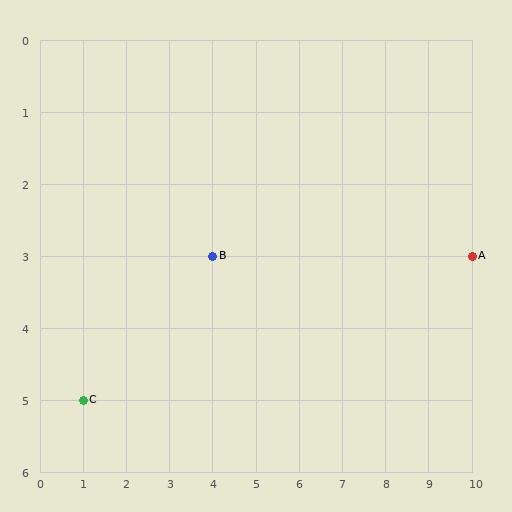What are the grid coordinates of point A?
Point A is at grid coordinates (10, 3).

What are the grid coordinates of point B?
Point B is at grid coordinates (4, 3).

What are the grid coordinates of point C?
Point C is at grid coordinates (1, 5).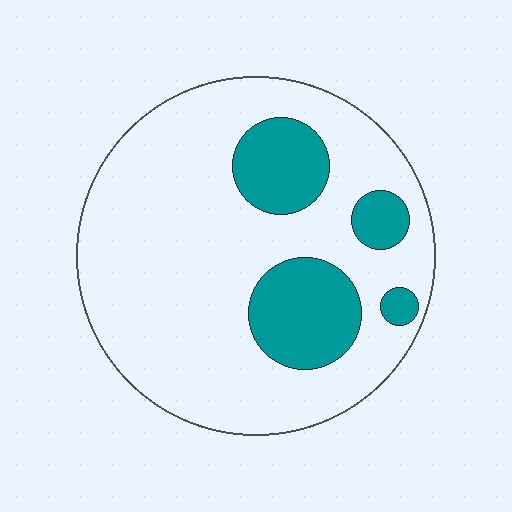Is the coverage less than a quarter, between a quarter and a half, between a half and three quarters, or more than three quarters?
Less than a quarter.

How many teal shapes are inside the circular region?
4.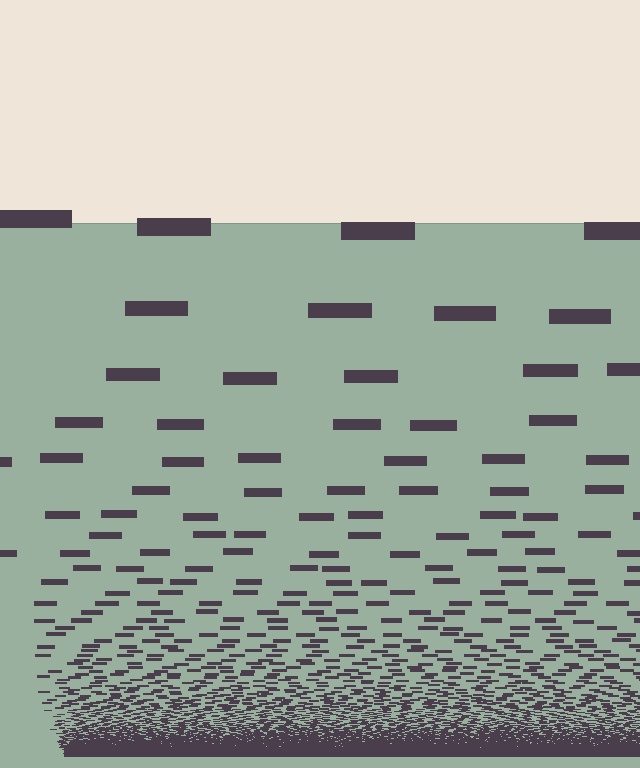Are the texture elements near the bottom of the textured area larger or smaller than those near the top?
Smaller. The gradient is inverted — elements near the bottom are smaller and denser.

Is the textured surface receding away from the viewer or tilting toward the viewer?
The surface appears to tilt toward the viewer. Texture elements get larger and sparser toward the top.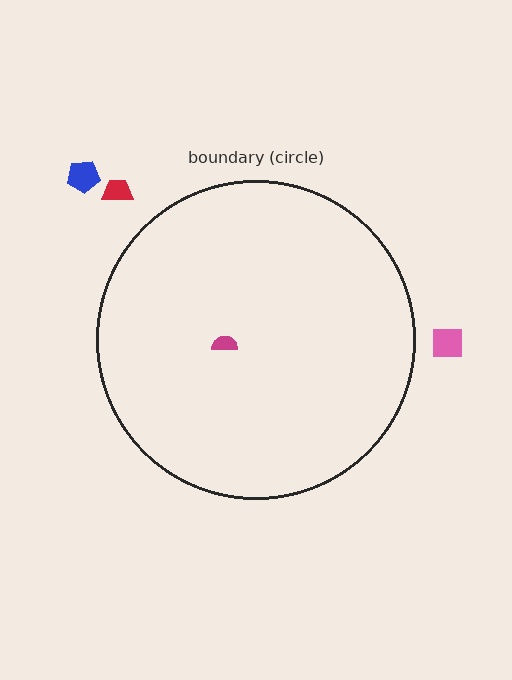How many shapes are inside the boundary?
1 inside, 3 outside.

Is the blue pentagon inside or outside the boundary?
Outside.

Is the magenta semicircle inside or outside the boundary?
Inside.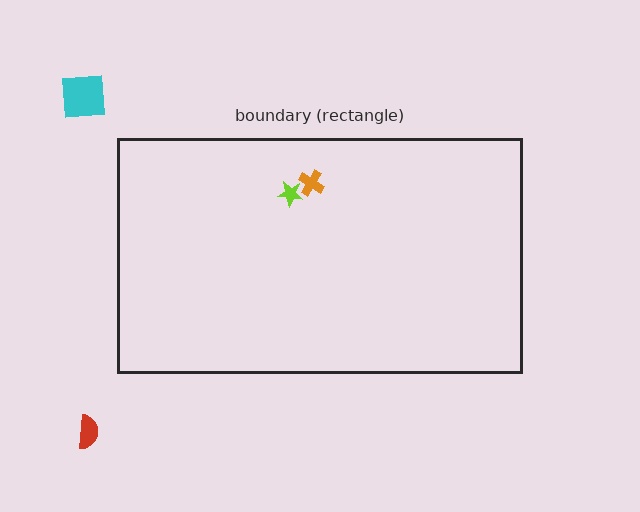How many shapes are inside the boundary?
2 inside, 2 outside.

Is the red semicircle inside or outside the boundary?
Outside.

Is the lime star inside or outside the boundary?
Inside.